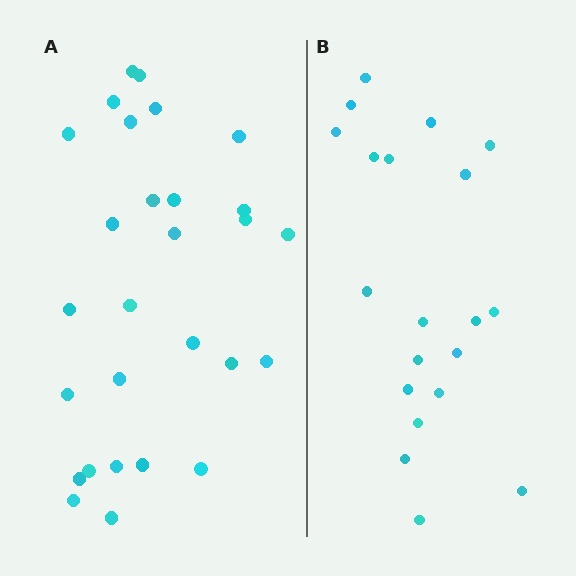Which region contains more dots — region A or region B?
Region A (the left region) has more dots.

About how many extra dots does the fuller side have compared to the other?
Region A has roughly 8 or so more dots than region B.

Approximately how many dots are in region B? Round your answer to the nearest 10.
About 20 dots.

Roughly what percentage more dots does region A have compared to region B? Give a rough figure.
About 40% more.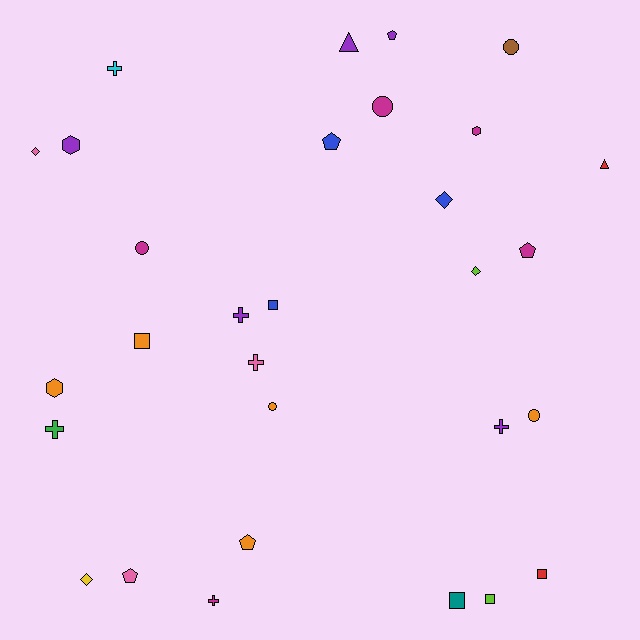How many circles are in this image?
There are 5 circles.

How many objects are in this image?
There are 30 objects.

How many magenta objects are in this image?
There are 5 magenta objects.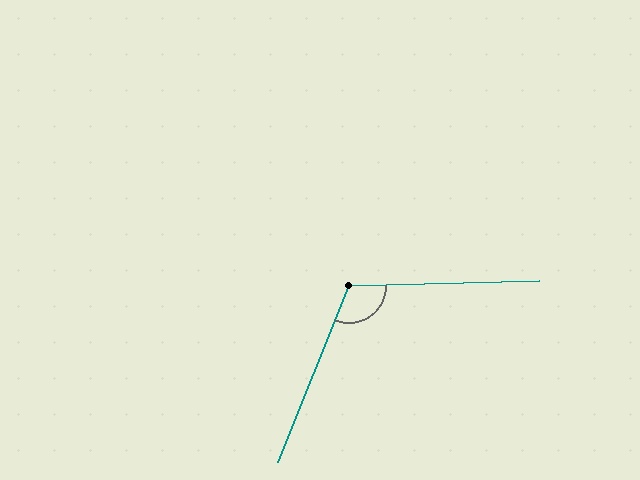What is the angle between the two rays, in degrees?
Approximately 114 degrees.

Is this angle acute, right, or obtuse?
It is obtuse.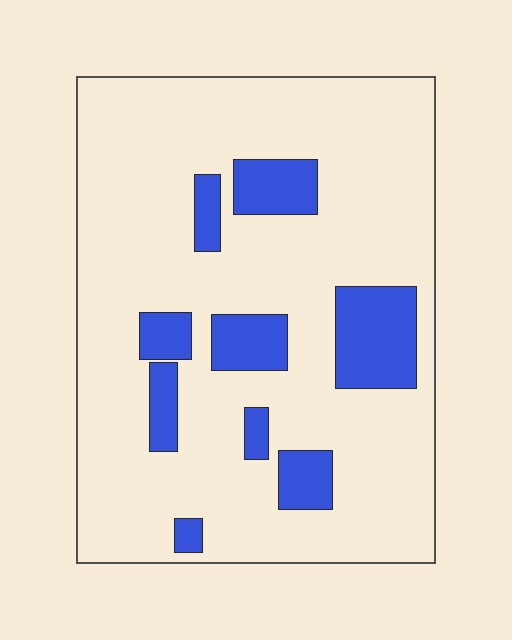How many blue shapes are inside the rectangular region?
9.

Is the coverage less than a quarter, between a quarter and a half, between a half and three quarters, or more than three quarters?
Less than a quarter.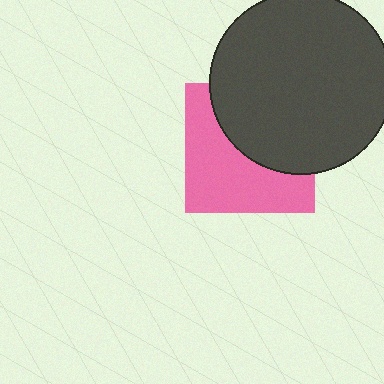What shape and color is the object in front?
The object in front is a dark gray circle.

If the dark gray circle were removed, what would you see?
You would see the complete pink square.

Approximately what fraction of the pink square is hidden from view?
Roughly 47% of the pink square is hidden behind the dark gray circle.